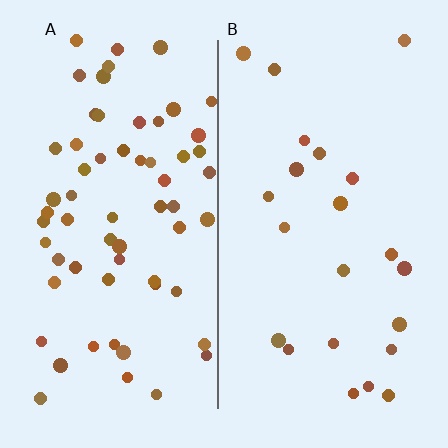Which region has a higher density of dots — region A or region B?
A (the left).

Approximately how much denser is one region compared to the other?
Approximately 2.8× — region A over region B.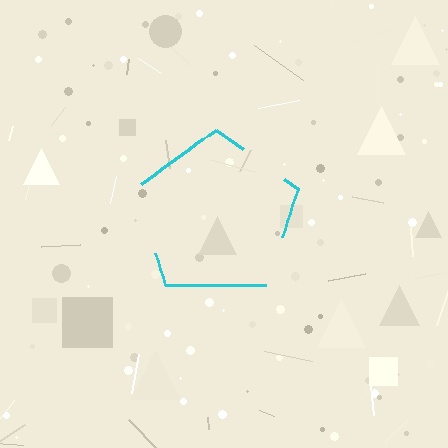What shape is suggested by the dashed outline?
The dashed outline suggests a pentagon.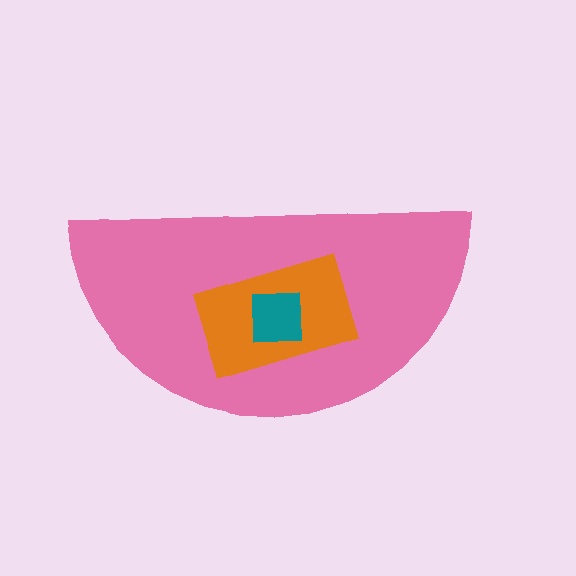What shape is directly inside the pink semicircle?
The orange rectangle.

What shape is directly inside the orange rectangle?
The teal square.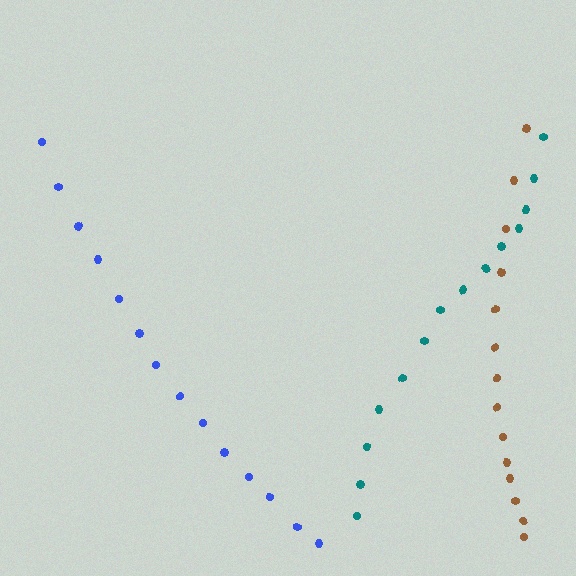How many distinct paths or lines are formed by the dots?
There are 3 distinct paths.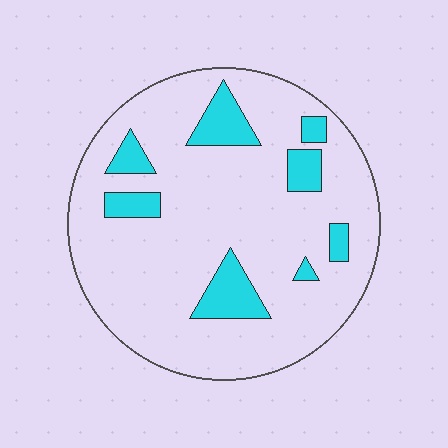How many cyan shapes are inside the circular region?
8.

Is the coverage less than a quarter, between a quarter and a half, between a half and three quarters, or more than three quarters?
Less than a quarter.